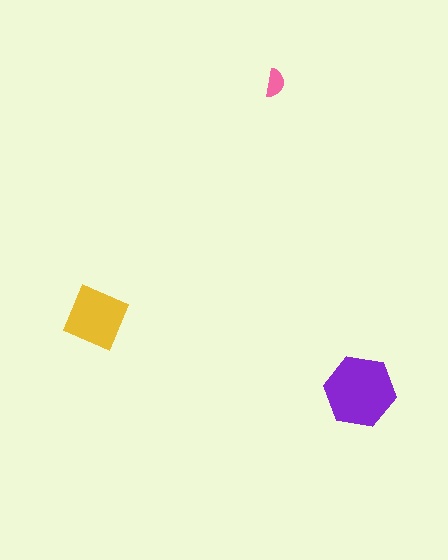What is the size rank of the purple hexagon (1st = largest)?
1st.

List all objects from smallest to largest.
The pink semicircle, the yellow square, the purple hexagon.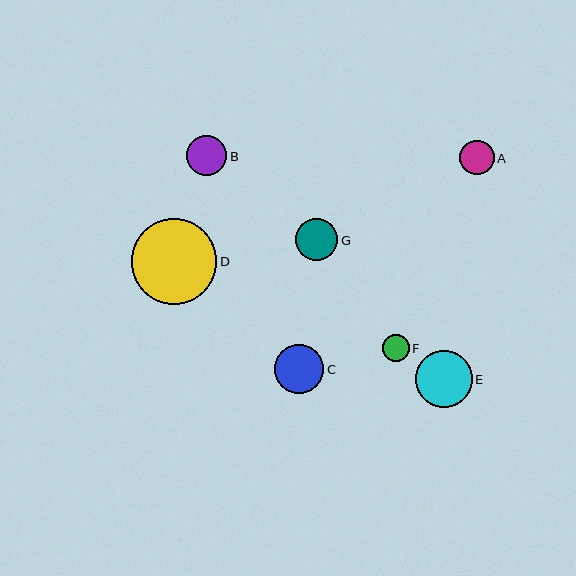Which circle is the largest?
Circle D is the largest with a size of approximately 85 pixels.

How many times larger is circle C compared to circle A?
Circle C is approximately 1.4 times the size of circle A.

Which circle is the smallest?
Circle F is the smallest with a size of approximately 27 pixels.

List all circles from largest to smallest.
From largest to smallest: D, E, C, G, B, A, F.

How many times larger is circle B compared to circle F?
Circle B is approximately 1.5 times the size of circle F.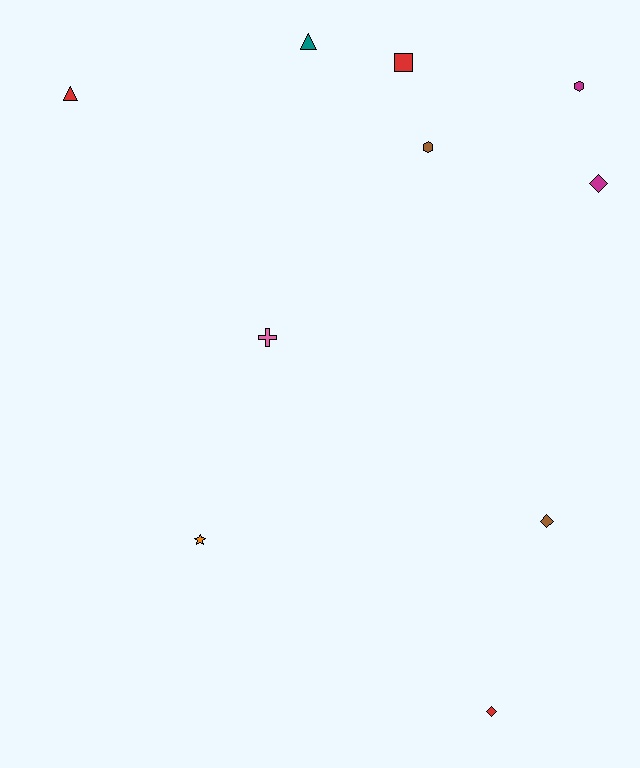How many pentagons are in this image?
There are no pentagons.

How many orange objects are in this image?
There is 1 orange object.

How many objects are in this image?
There are 10 objects.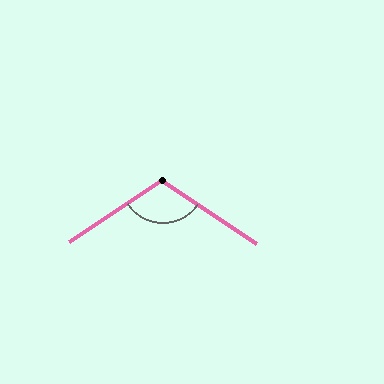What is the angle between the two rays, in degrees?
Approximately 113 degrees.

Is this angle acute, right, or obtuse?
It is obtuse.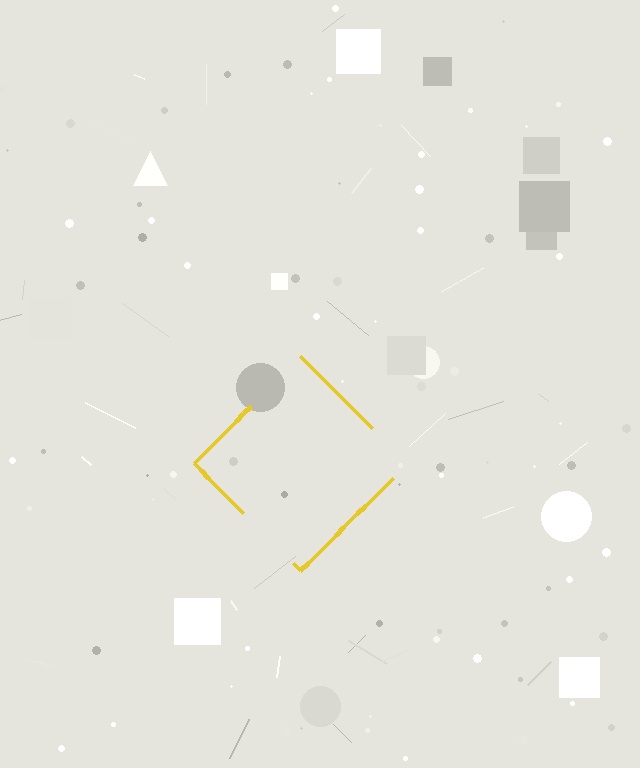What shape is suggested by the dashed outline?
The dashed outline suggests a diamond.